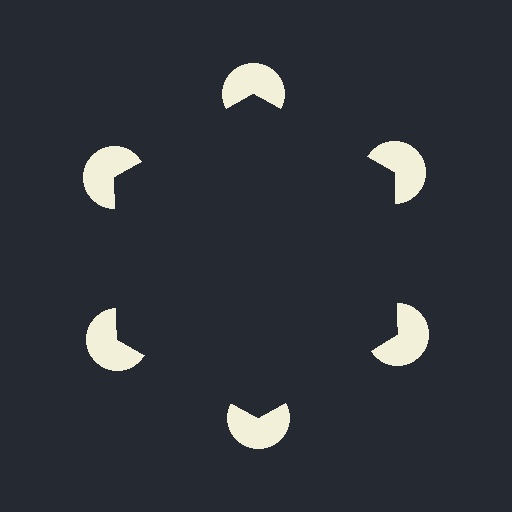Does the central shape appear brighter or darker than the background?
It typically appears slightly darker than the background, even though no actual brightness change is drawn.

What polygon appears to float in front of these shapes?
An illusory hexagon — its edges are inferred from the aligned wedge cuts in the pac-man discs, not physically drawn.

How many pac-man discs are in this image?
There are 6 — one at each vertex of the illusory hexagon.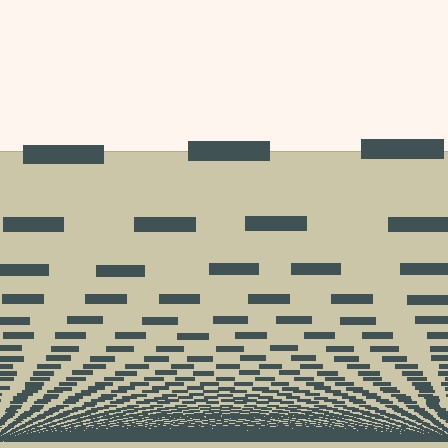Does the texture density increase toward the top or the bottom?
Density increases toward the bottom.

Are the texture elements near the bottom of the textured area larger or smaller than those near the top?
Smaller. The gradient is inverted — elements near the bottom are smaller and denser.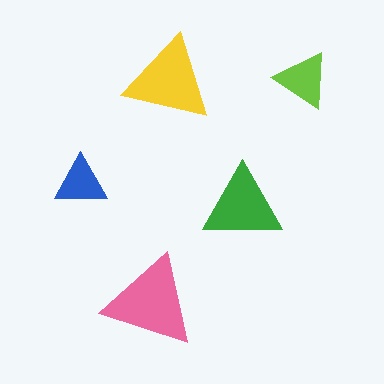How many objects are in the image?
There are 5 objects in the image.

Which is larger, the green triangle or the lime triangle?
The green one.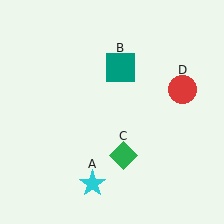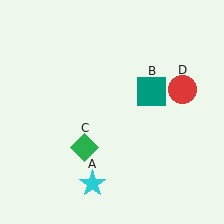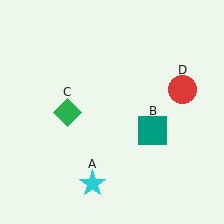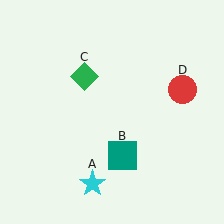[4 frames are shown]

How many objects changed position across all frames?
2 objects changed position: teal square (object B), green diamond (object C).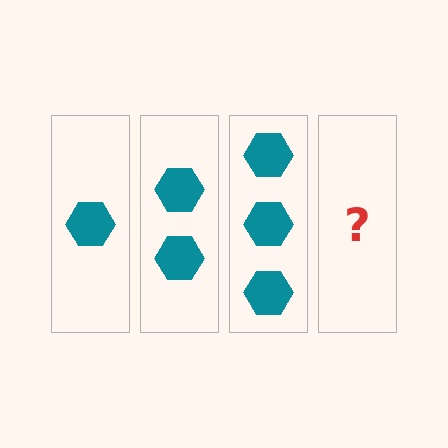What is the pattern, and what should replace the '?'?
The pattern is that each step adds one more hexagon. The '?' should be 4 hexagons.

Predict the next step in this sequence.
The next step is 4 hexagons.